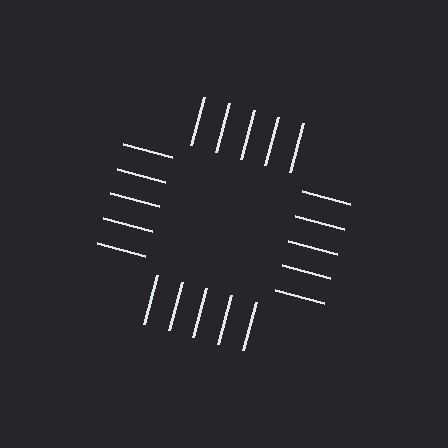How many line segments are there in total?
20 — 5 along each of the 4 edges.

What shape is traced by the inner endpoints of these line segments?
An illusory square — the line segments terminate on its edges but no continuous stroke is drawn.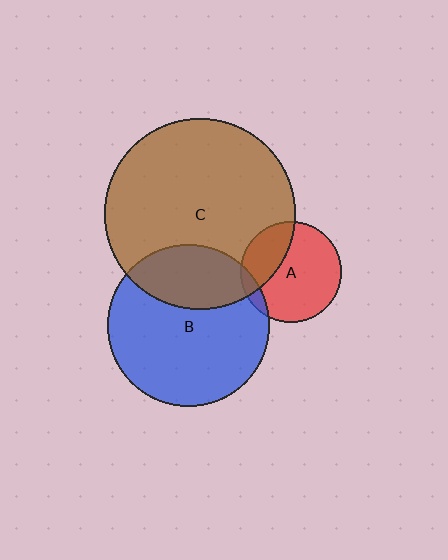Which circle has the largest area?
Circle C (brown).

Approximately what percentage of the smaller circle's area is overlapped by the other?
Approximately 30%.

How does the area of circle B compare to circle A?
Approximately 2.6 times.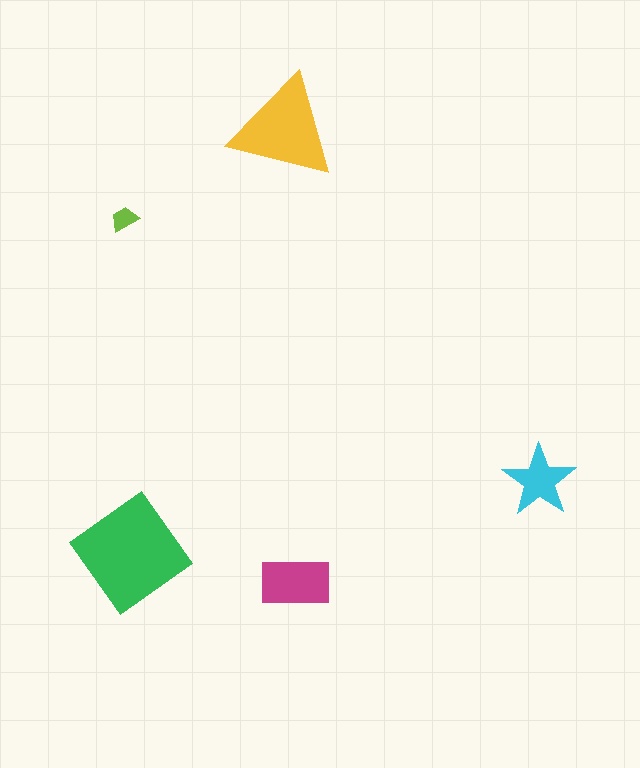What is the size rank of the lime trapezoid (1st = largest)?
5th.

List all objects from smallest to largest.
The lime trapezoid, the cyan star, the magenta rectangle, the yellow triangle, the green diamond.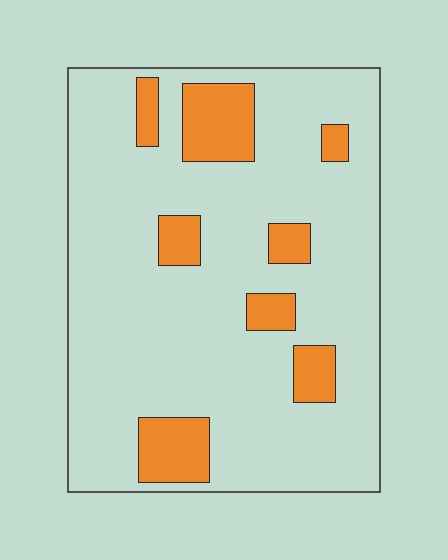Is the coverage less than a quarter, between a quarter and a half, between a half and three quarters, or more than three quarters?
Less than a quarter.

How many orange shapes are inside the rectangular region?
8.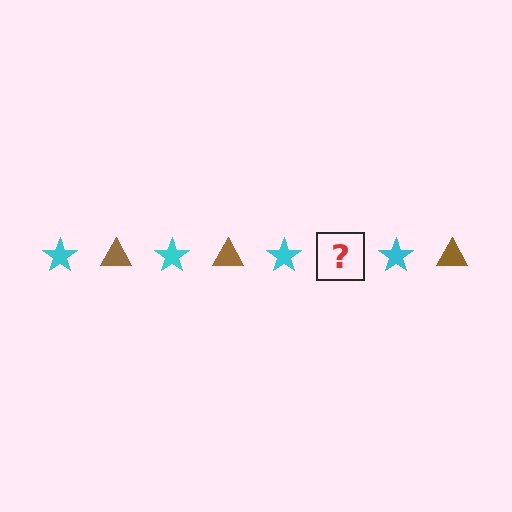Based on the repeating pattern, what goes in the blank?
The blank should be a brown triangle.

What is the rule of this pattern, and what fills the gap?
The rule is that the pattern alternates between cyan star and brown triangle. The gap should be filled with a brown triangle.